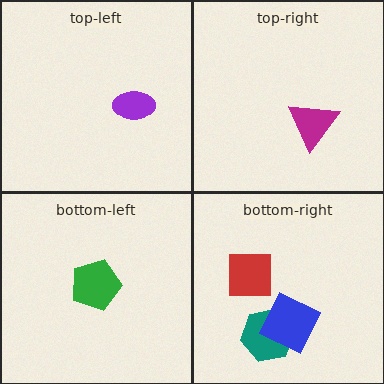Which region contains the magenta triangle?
The top-right region.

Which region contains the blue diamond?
The bottom-right region.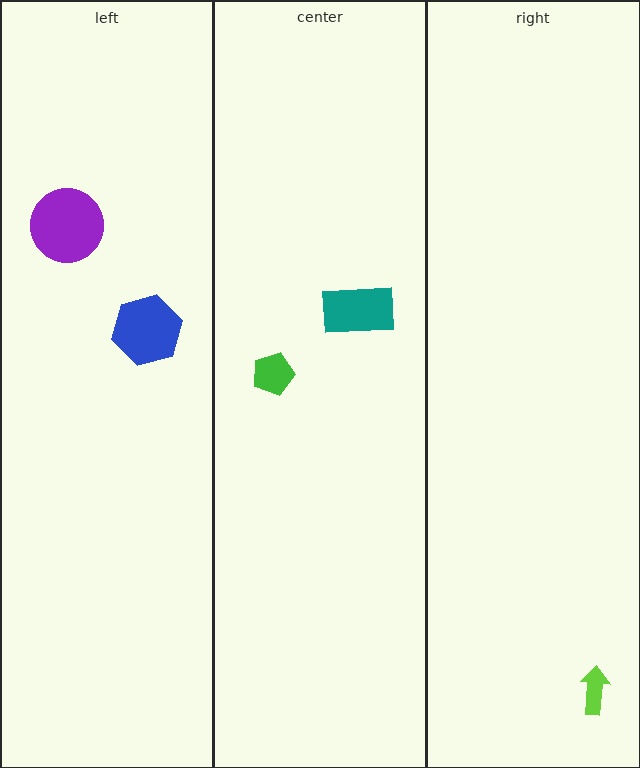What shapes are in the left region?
The blue hexagon, the purple circle.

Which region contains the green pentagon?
The center region.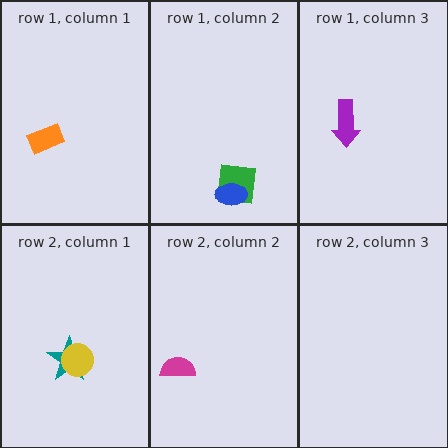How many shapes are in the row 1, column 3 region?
1.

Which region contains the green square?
The row 1, column 2 region.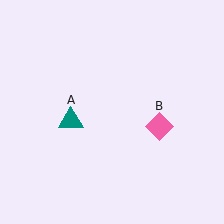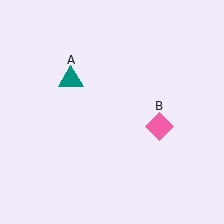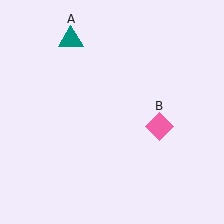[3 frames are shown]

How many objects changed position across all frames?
1 object changed position: teal triangle (object A).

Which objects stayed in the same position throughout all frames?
Pink diamond (object B) remained stationary.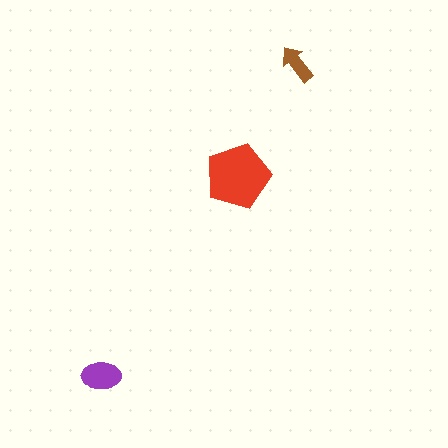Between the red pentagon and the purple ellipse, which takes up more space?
The red pentagon.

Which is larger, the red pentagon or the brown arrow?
The red pentagon.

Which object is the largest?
The red pentagon.